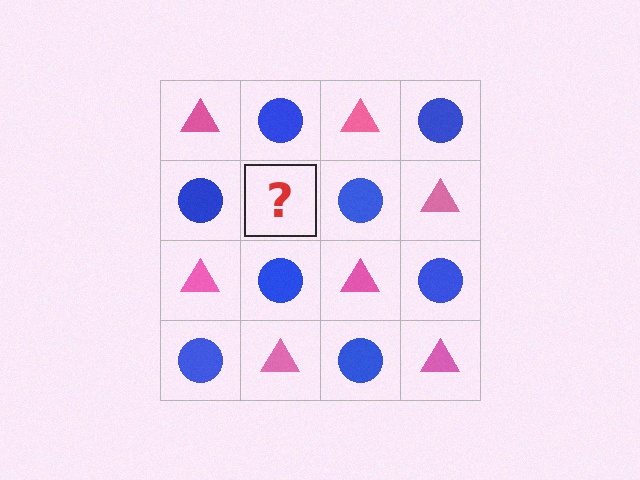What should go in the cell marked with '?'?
The missing cell should contain a pink triangle.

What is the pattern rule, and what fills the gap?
The rule is that it alternates pink triangle and blue circle in a checkerboard pattern. The gap should be filled with a pink triangle.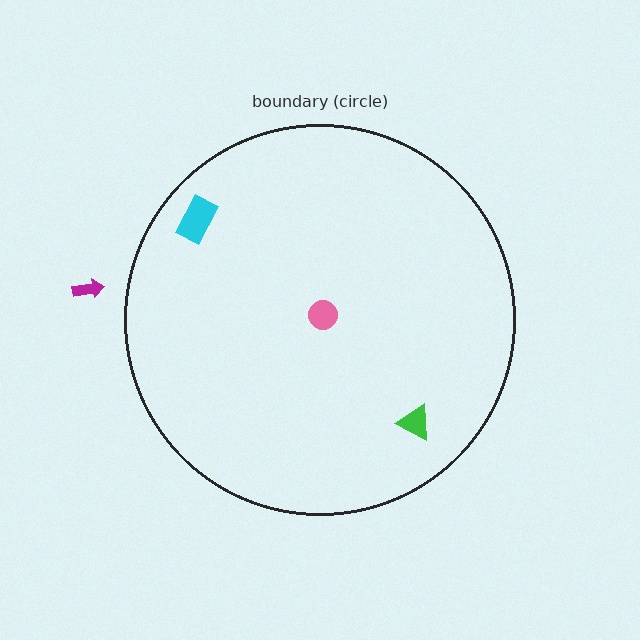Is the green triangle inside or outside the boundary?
Inside.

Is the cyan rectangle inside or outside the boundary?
Inside.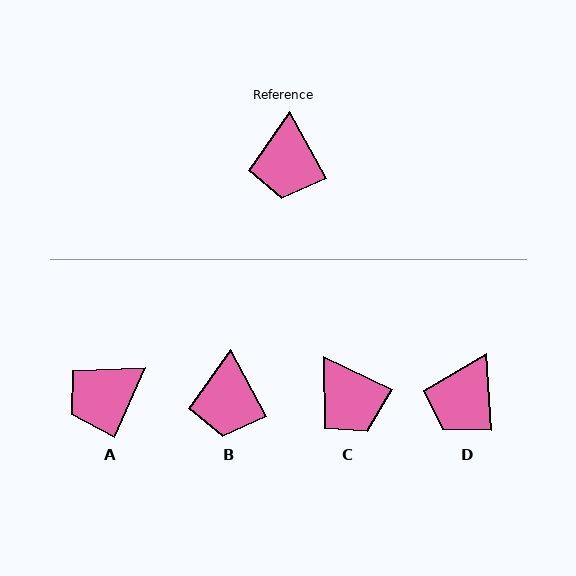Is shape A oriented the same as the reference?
No, it is off by about 53 degrees.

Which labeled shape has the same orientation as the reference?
B.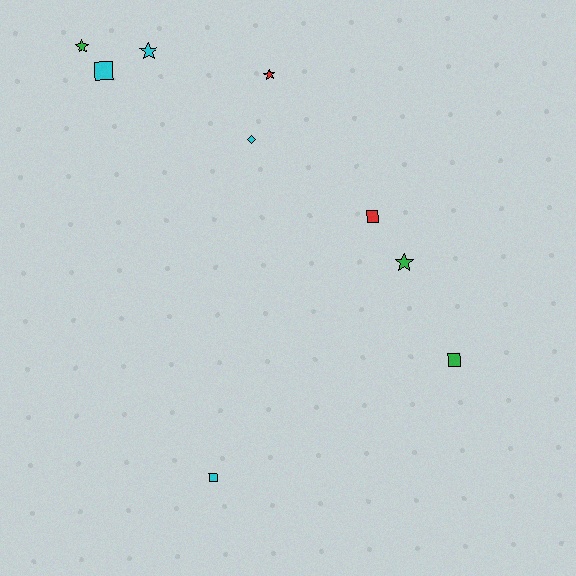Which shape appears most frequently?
Square, with 4 objects.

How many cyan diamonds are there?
There is 1 cyan diamond.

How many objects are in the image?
There are 9 objects.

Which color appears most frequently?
Cyan, with 4 objects.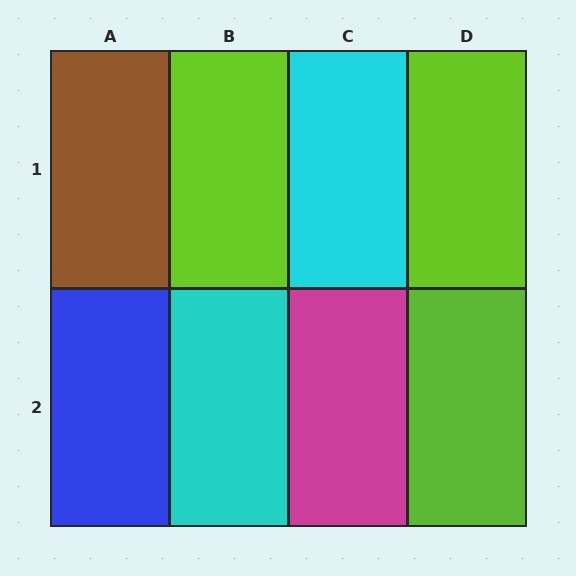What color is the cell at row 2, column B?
Cyan.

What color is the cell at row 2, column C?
Magenta.